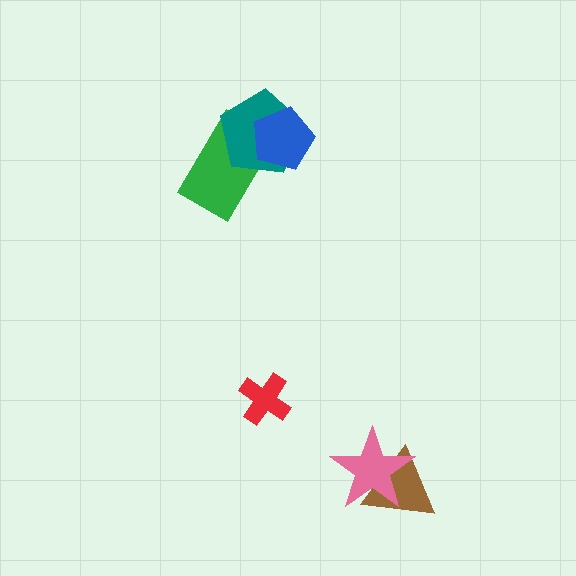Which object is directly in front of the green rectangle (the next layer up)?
The teal pentagon is directly in front of the green rectangle.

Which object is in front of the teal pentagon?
The blue pentagon is in front of the teal pentagon.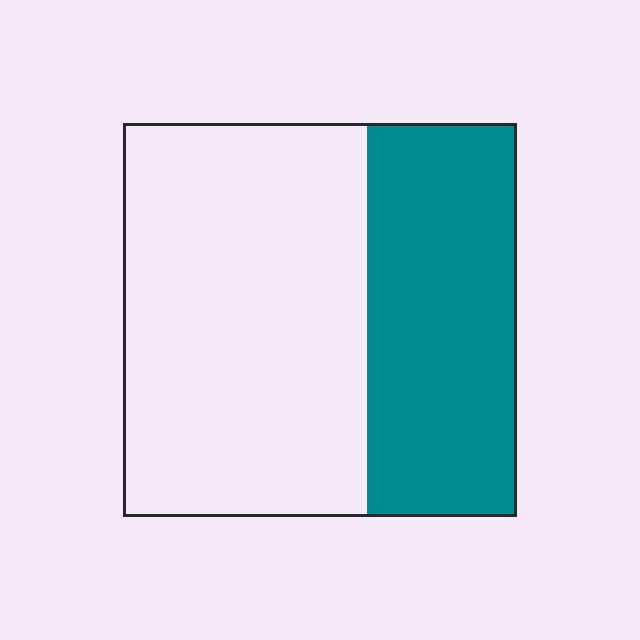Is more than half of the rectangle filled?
No.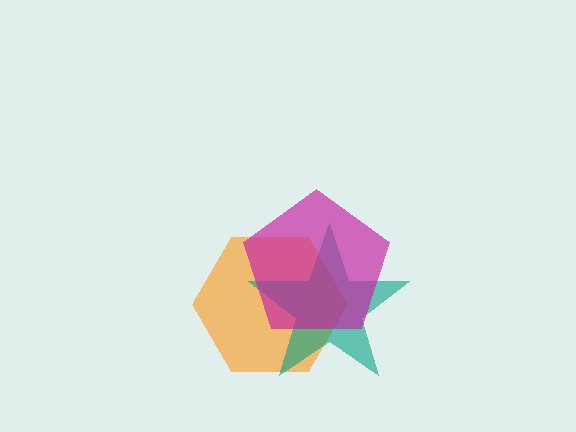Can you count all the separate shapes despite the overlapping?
Yes, there are 3 separate shapes.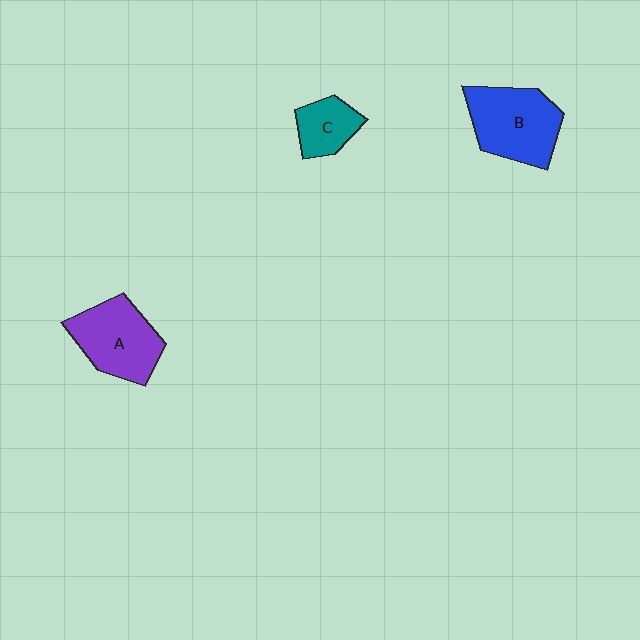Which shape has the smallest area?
Shape C (teal).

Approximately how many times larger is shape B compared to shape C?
Approximately 2.0 times.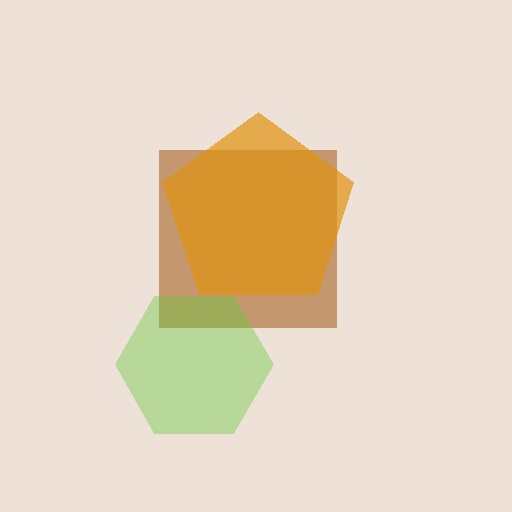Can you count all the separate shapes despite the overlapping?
Yes, there are 3 separate shapes.